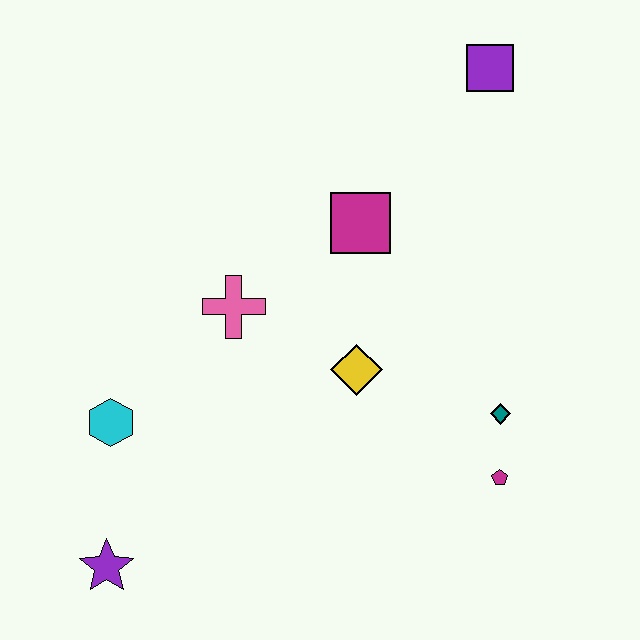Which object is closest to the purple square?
The magenta square is closest to the purple square.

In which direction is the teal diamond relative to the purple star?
The teal diamond is to the right of the purple star.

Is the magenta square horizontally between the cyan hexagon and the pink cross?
No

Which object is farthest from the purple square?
The purple star is farthest from the purple square.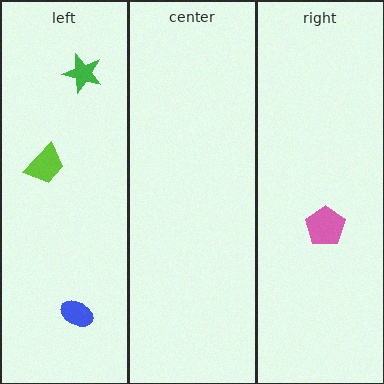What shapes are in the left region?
The blue ellipse, the lime trapezoid, the green star.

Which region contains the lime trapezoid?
The left region.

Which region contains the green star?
The left region.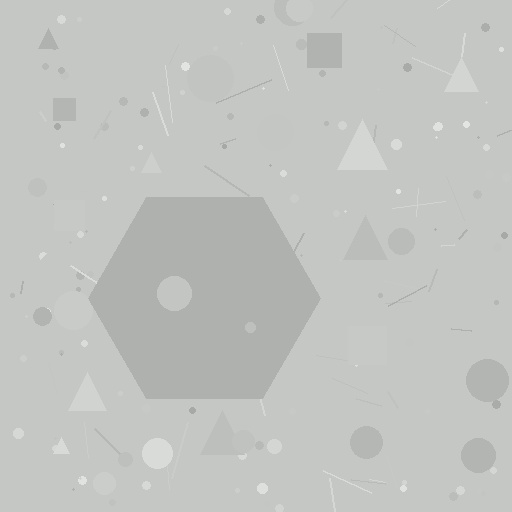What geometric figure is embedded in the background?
A hexagon is embedded in the background.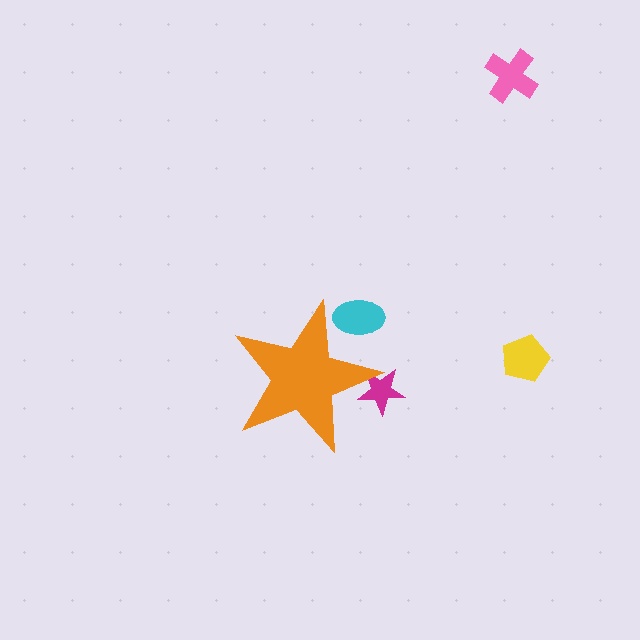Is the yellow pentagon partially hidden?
No, the yellow pentagon is fully visible.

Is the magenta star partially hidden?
Yes, the magenta star is partially hidden behind the orange star.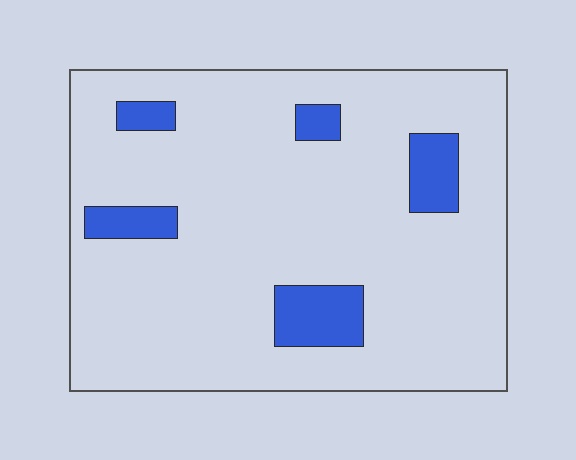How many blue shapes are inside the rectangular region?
5.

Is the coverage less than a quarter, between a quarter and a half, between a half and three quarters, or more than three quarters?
Less than a quarter.